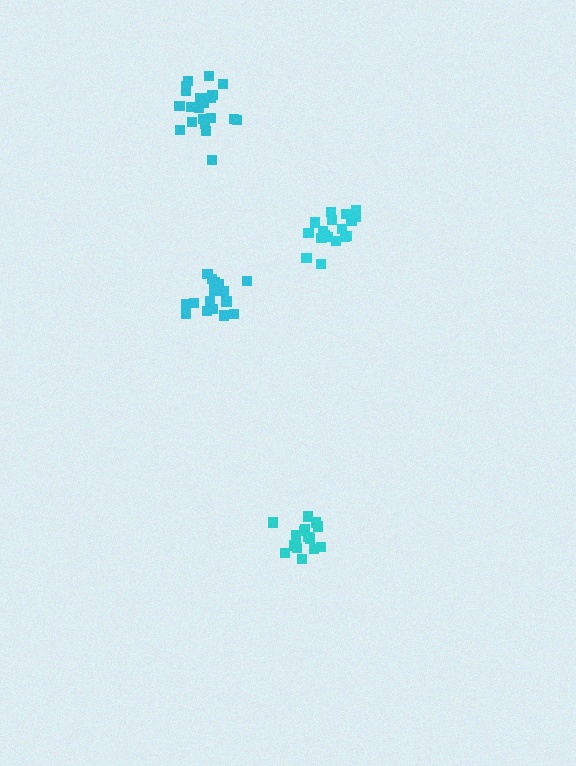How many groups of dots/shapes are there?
There are 4 groups.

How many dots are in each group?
Group 1: 16 dots, Group 2: 16 dots, Group 3: 21 dots, Group 4: 18 dots (71 total).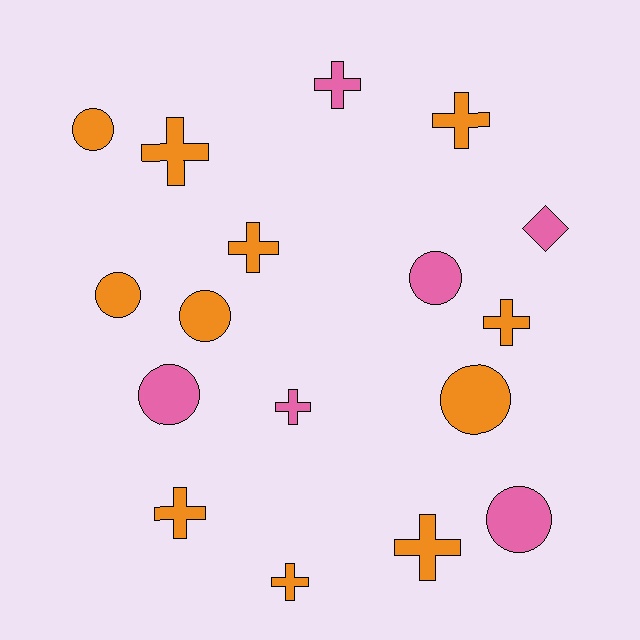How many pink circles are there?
There are 3 pink circles.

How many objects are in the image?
There are 17 objects.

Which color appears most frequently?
Orange, with 11 objects.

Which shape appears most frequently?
Cross, with 9 objects.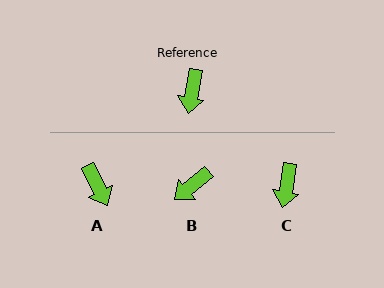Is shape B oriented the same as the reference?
No, it is off by about 41 degrees.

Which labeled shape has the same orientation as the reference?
C.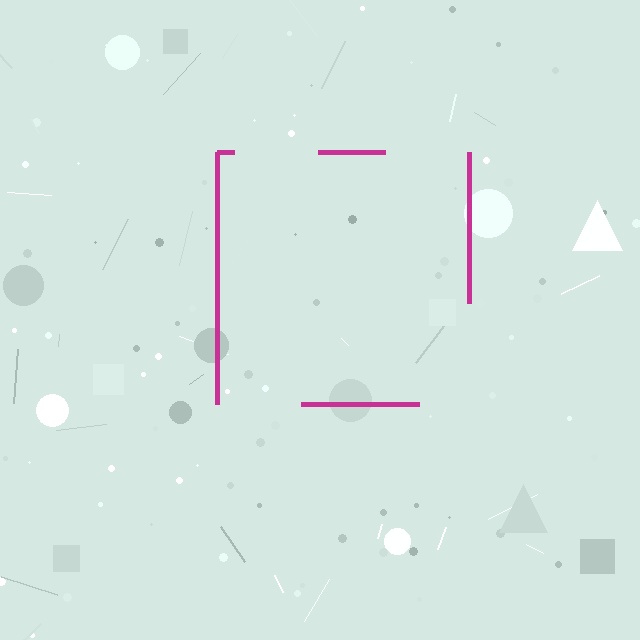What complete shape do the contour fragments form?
The contour fragments form a square.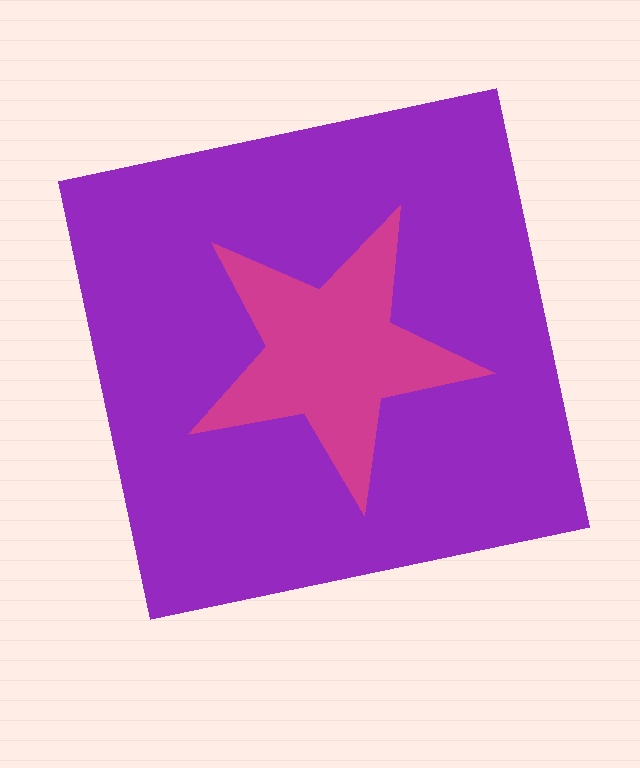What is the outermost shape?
The purple square.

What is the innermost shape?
The magenta star.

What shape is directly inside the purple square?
The magenta star.